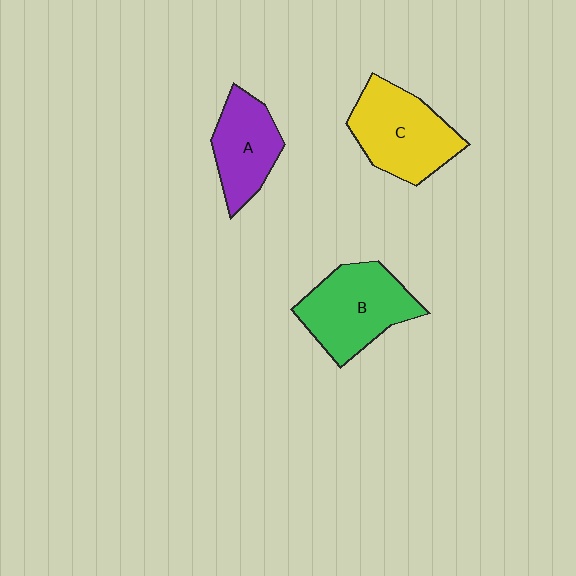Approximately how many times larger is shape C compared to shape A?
Approximately 1.3 times.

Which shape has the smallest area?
Shape A (purple).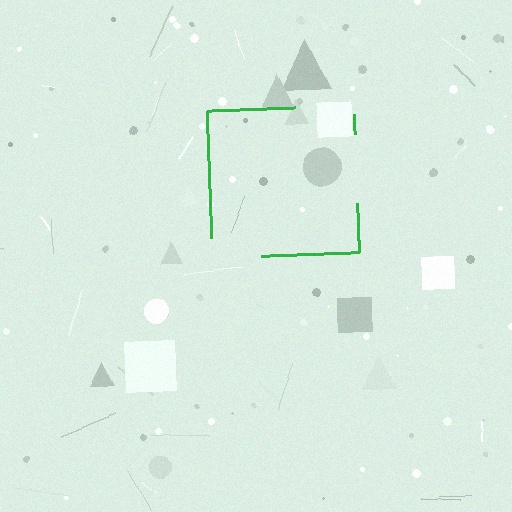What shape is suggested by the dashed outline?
The dashed outline suggests a square.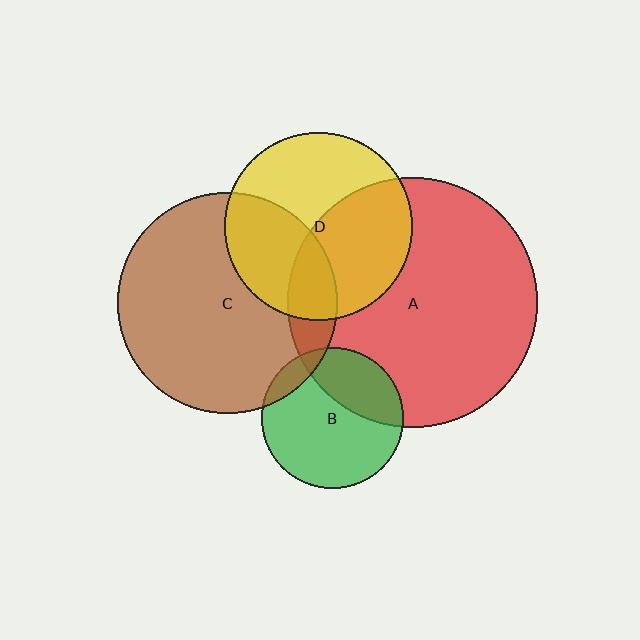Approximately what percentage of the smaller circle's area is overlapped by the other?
Approximately 10%.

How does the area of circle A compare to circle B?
Approximately 3.1 times.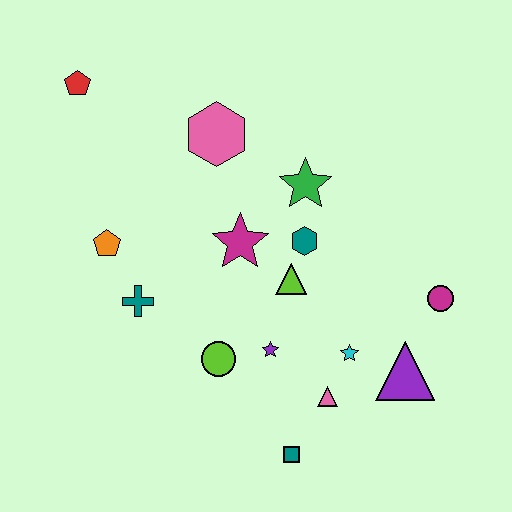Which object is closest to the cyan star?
The pink triangle is closest to the cyan star.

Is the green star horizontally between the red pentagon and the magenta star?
No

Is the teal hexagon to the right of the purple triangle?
No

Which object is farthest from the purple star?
The red pentagon is farthest from the purple star.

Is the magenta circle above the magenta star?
No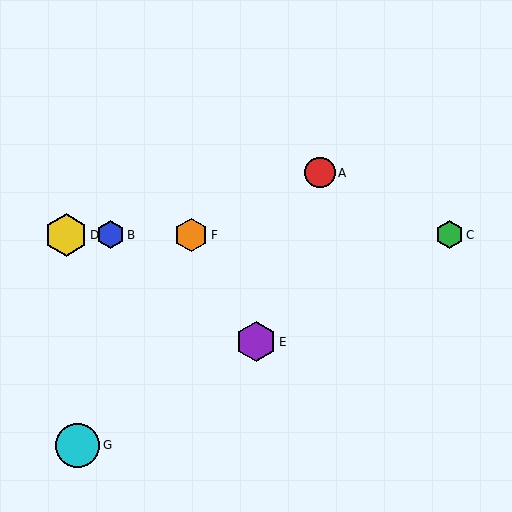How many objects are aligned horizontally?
4 objects (B, C, D, F) are aligned horizontally.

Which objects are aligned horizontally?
Objects B, C, D, F are aligned horizontally.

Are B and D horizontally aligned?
Yes, both are at y≈235.